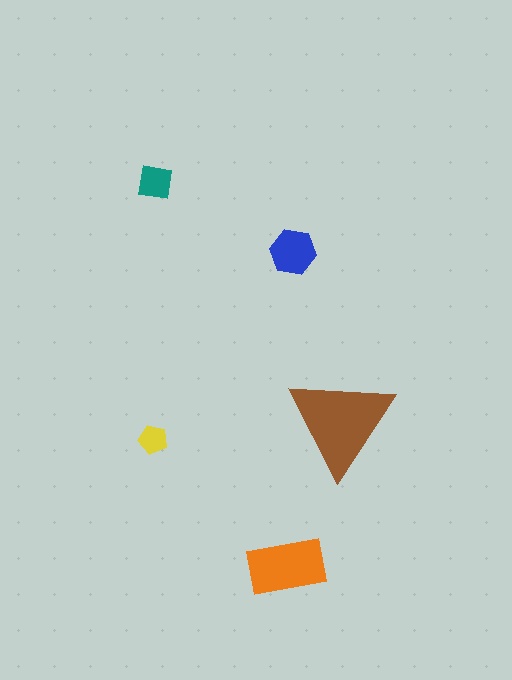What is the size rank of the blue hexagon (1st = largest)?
3rd.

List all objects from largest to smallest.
The brown triangle, the orange rectangle, the blue hexagon, the teal square, the yellow pentagon.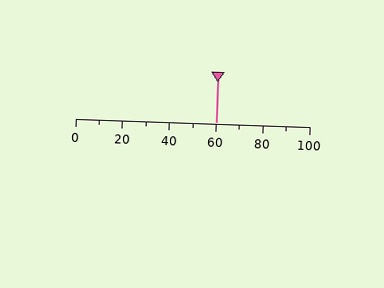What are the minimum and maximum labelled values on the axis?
The axis runs from 0 to 100.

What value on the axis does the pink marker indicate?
The marker indicates approximately 60.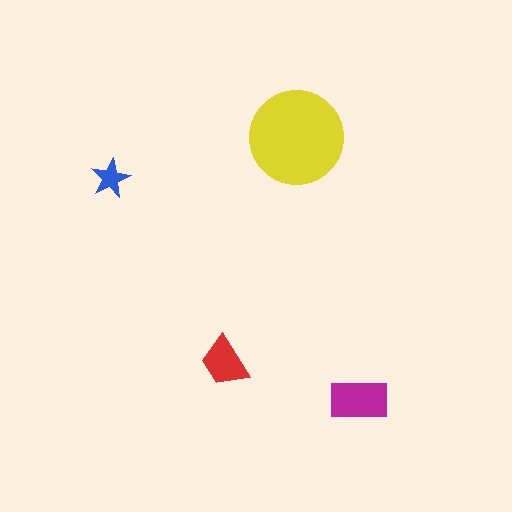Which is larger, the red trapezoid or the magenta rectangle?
The magenta rectangle.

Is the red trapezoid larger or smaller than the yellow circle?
Smaller.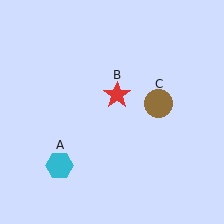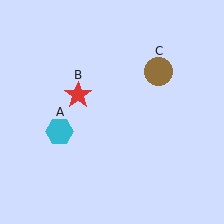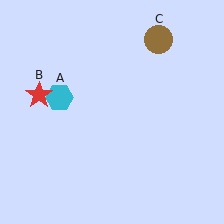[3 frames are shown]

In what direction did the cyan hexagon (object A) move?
The cyan hexagon (object A) moved up.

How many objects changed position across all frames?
3 objects changed position: cyan hexagon (object A), red star (object B), brown circle (object C).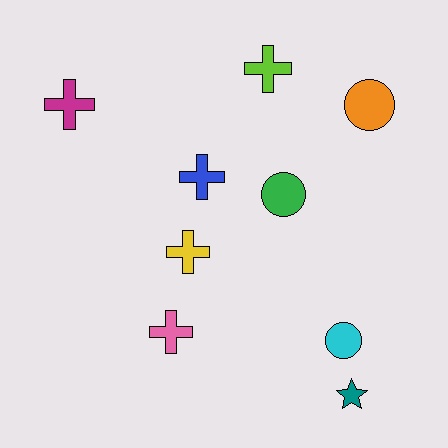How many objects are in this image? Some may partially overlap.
There are 9 objects.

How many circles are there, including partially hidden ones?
There are 3 circles.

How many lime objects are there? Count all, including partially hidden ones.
There is 1 lime object.